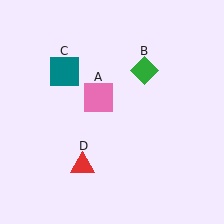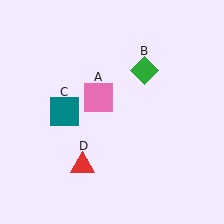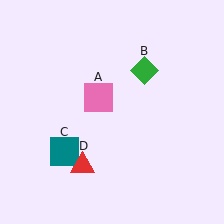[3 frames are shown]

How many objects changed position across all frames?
1 object changed position: teal square (object C).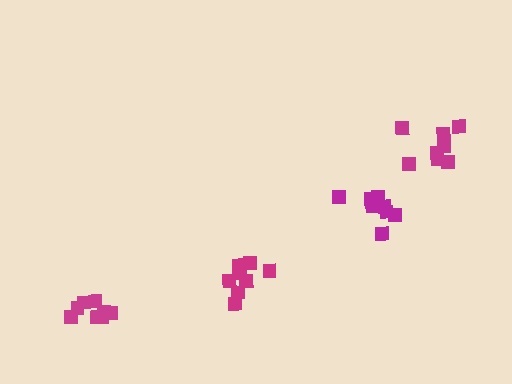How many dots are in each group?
Group 1: 9 dots, Group 2: 8 dots, Group 3: 8 dots, Group 4: 9 dots (34 total).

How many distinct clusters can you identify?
There are 4 distinct clusters.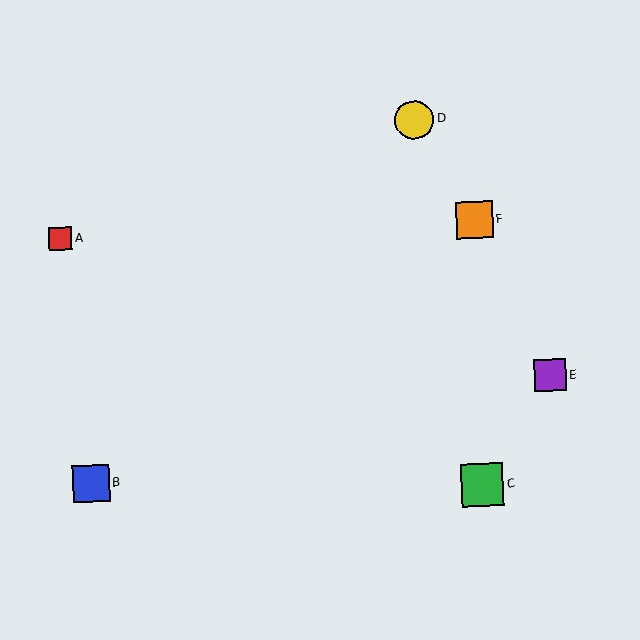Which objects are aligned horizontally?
Objects A, F are aligned horizontally.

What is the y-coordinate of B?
Object B is at y≈483.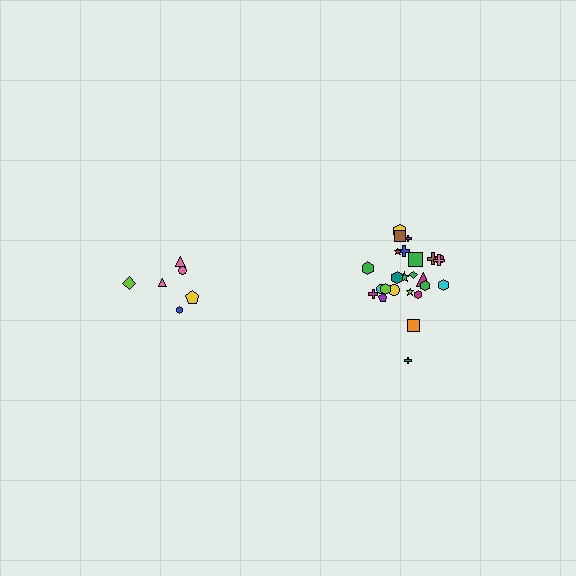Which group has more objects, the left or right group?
The right group.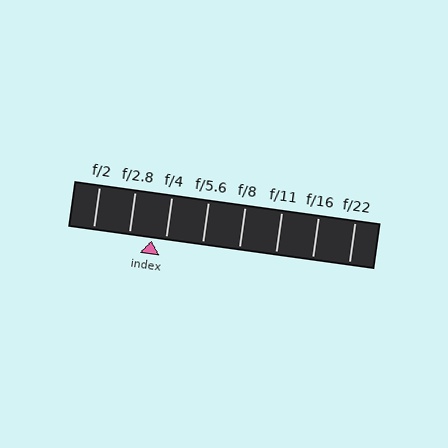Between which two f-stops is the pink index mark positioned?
The index mark is between f/2.8 and f/4.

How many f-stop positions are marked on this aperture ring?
There are 8 f-stop positions marked.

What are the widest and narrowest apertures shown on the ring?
The widest aperture shown is f/2 and the narrowest is f/22.